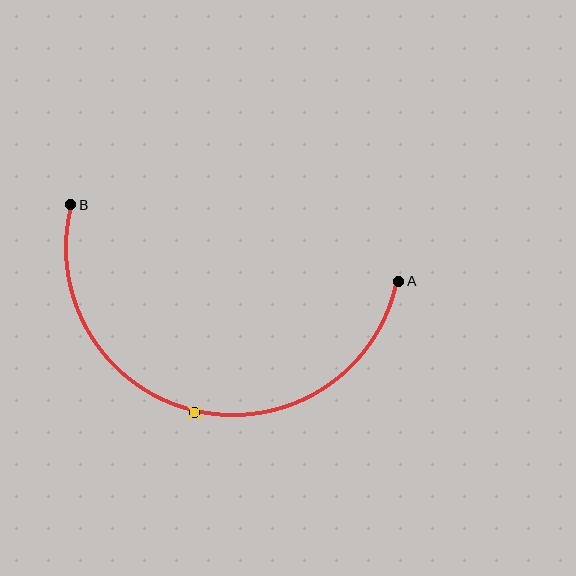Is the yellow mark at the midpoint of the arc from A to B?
Yes. The yellow mark lies on the arc at equal arc-length from both A and B — it is the arc midpoint.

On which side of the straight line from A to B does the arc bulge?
The arc bulges below the straight line connecting A and B.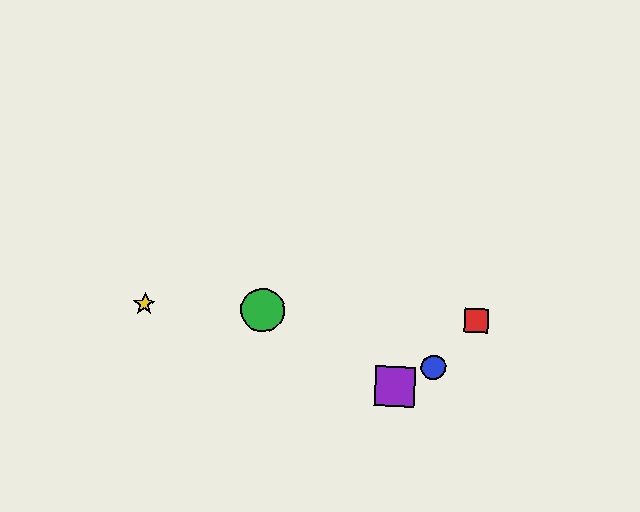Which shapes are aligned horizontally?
The red square, the green circle, the yellow star are aligned horizontally.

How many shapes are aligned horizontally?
3 shapes (the red square, the green circle, the yellow star) are aligned horizontally.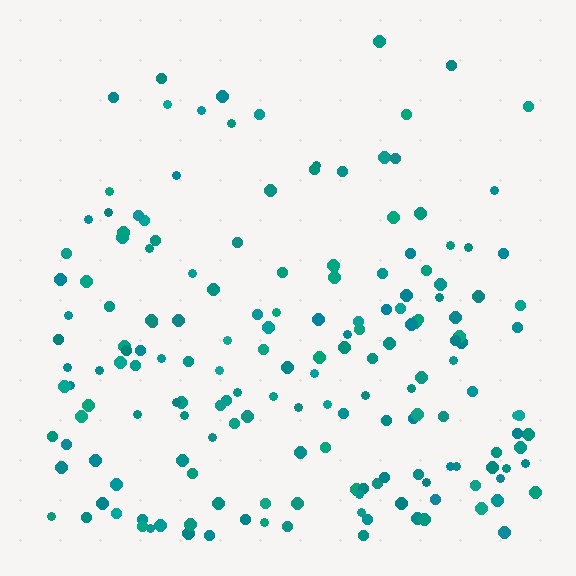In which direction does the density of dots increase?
From top to bottom, with the bottom side densest.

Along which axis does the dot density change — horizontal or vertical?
Vertical.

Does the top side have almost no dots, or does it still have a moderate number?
Still a moderate number, just noticeably fewer than the bottom.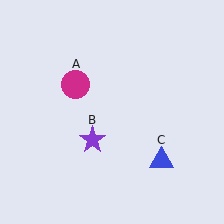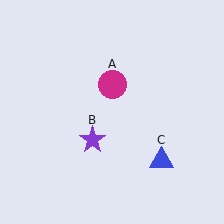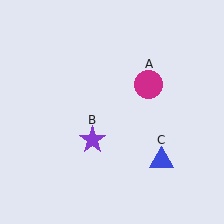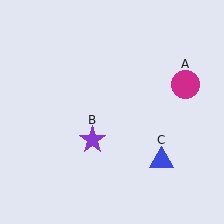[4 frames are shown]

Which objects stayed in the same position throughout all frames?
Purple star (object B) and blue triangle (object C) remained stationary.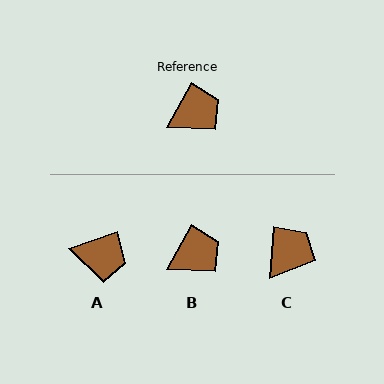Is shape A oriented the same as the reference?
No, it is off by about 43 degrees.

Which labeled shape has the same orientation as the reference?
B.